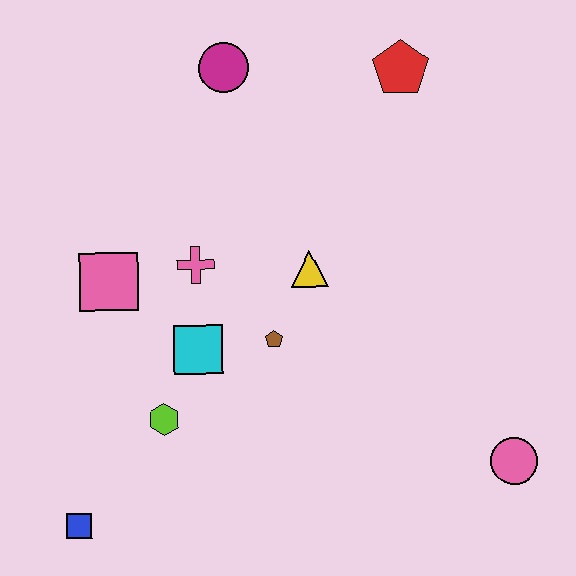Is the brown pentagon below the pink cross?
Yes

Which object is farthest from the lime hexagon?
The red pentagon is farthest from the lime hexagon.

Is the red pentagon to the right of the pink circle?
No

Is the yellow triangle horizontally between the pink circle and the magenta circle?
Yes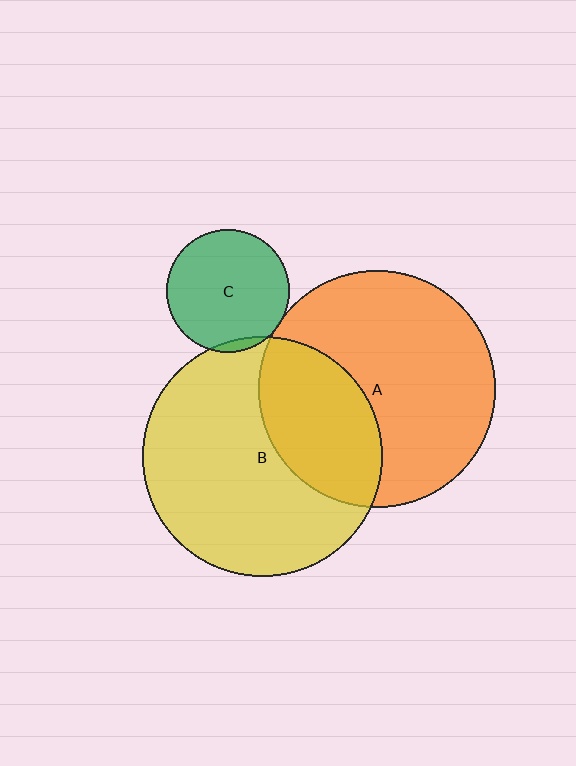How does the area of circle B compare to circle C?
Approximately 3.8 times.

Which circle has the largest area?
Circle B (yellow).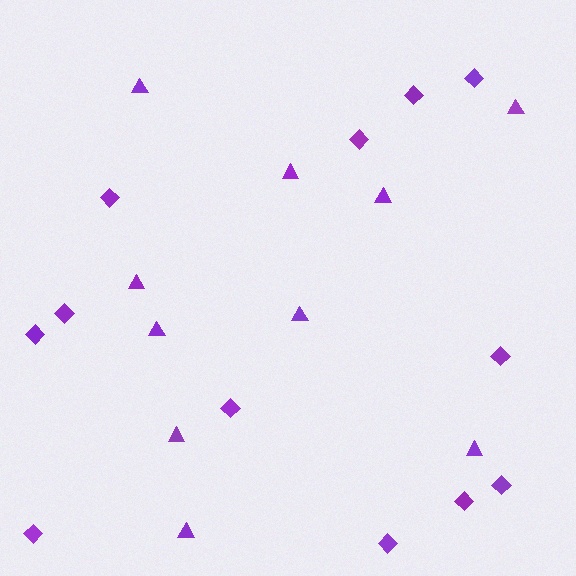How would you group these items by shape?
There are 2 groups: one group of diamonds (12) and one group of triangles (10).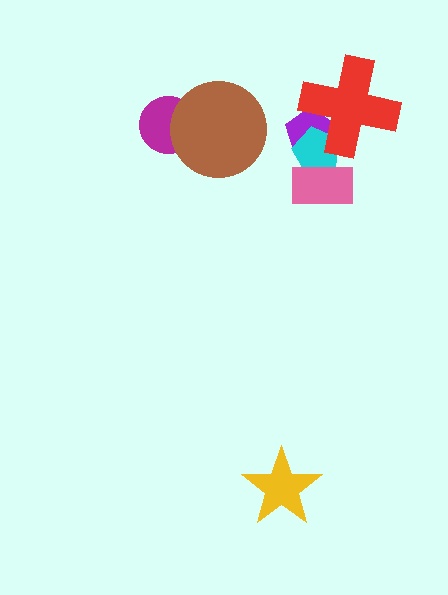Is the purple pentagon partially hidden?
Yes, it is partially covered by another shape.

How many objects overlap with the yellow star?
0 objects overlap with the yellow star.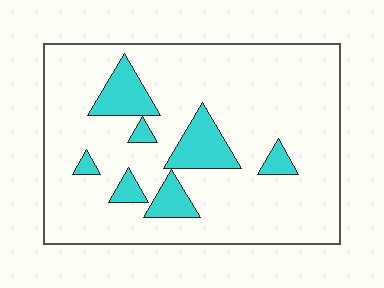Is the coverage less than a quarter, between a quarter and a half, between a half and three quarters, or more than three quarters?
Less than a quarter.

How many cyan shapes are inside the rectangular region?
7.